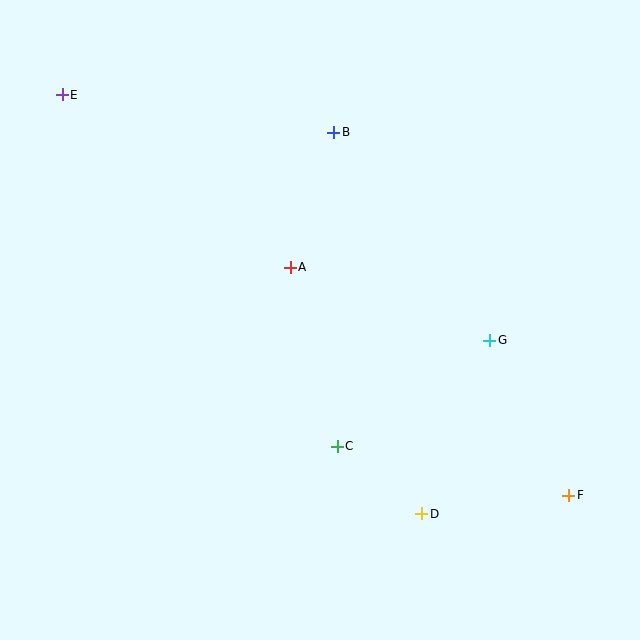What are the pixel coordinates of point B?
Point B is at (334, 132).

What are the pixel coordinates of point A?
Point A is at (290, 267).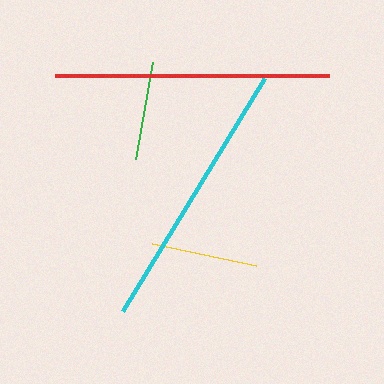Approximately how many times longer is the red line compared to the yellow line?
The red line is approximately 2.6 times the length of the yellow line.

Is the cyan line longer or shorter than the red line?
The red line is longer than the cyan line.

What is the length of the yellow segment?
The yellow segment is approximately 106 pixels long.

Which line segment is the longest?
The red line is the longest at approximately 274 pixels.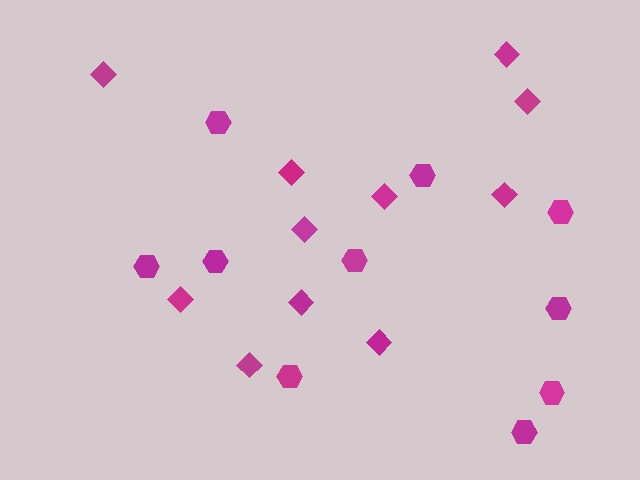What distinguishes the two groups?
There are 2 groups: one group of diamonds (11) and one group of hexagons (10).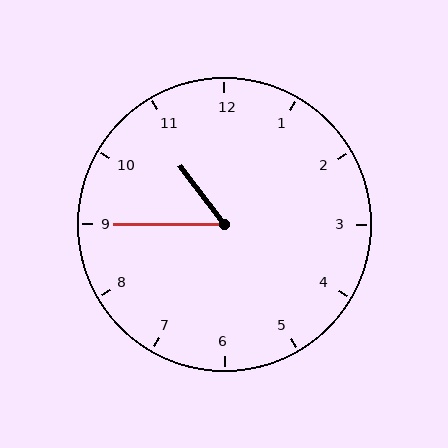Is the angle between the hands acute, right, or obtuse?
It is acute.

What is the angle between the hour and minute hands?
Approximately 52 degrees.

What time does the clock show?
10:45.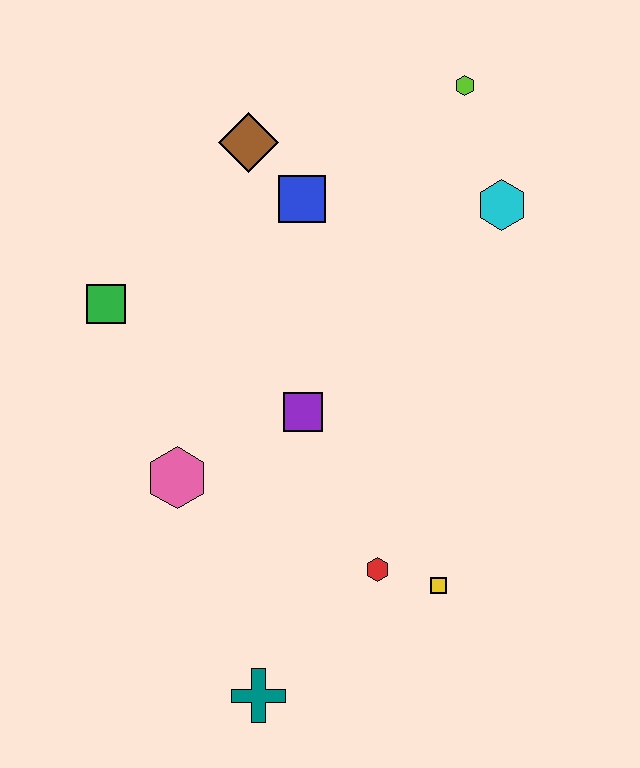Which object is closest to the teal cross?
The red hexagon is closest to the teal cross.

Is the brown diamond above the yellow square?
Yes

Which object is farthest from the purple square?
The lime hexagon is farthest from the purple square.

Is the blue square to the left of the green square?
No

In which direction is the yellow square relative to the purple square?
The yellow square is below the purple square.